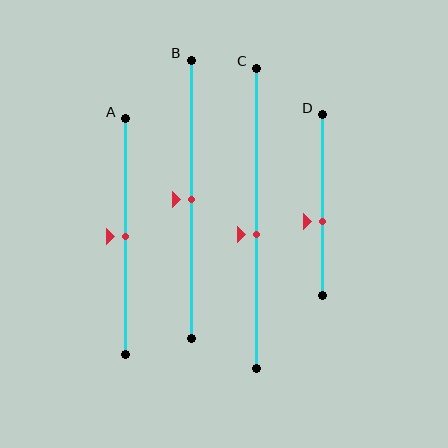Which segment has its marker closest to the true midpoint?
Segment A has its marker closest to the true midpoint.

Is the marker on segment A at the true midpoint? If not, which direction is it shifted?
Yes, the marker on segment A is at the true midpoint.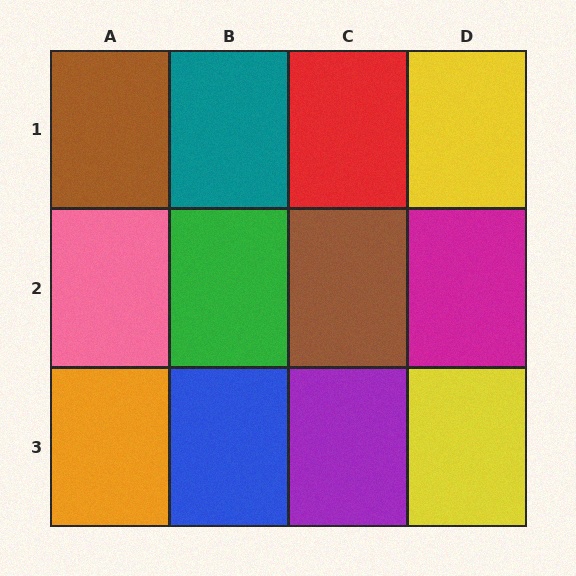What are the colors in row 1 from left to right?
Brown, teal, red, yellow.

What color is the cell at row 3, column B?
Blue.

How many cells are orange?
1 cell is orange.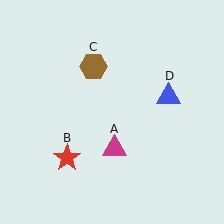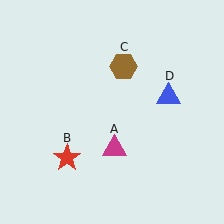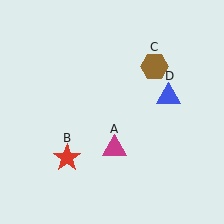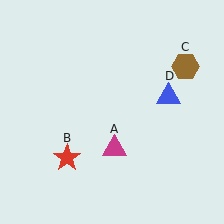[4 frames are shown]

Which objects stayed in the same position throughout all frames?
Magenta triangle (object A) and red star (object B) and blue triangle (object D) remained stationary.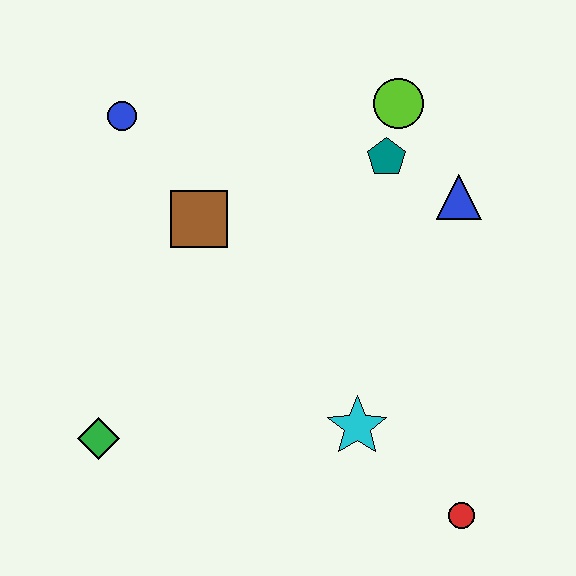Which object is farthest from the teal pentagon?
The green diamond is farthest from the teal pentagon.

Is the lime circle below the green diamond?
No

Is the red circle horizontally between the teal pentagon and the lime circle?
No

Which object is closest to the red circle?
The cyan star is closest to the red circle.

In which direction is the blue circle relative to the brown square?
The blue circle is above the brown square.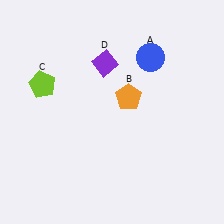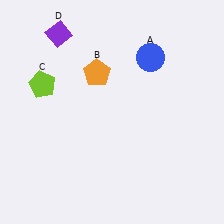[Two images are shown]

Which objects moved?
The objects that moved are: the orange pentagon (B), the purple diamond (D).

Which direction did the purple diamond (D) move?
The purple diamond (D) moved left.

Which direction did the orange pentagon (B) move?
The orange pentagon (B) moved left.